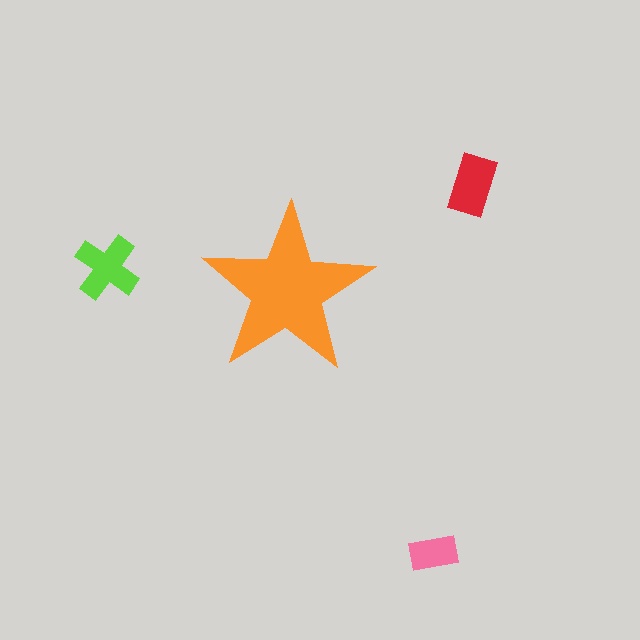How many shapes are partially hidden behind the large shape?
0 shapes are partially hidden.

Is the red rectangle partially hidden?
No, the red rectangle is fully visible.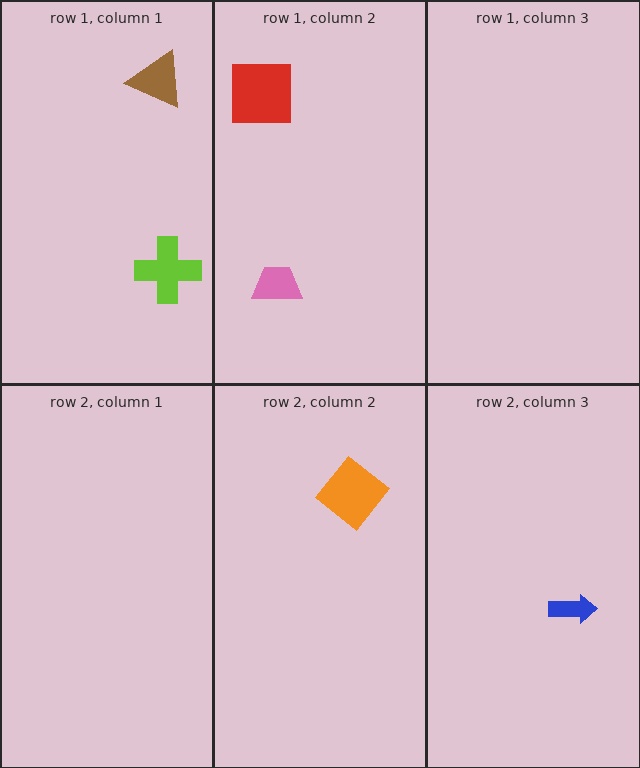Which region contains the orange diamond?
The row 2, column 2 region.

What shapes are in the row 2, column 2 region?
The orange diamond.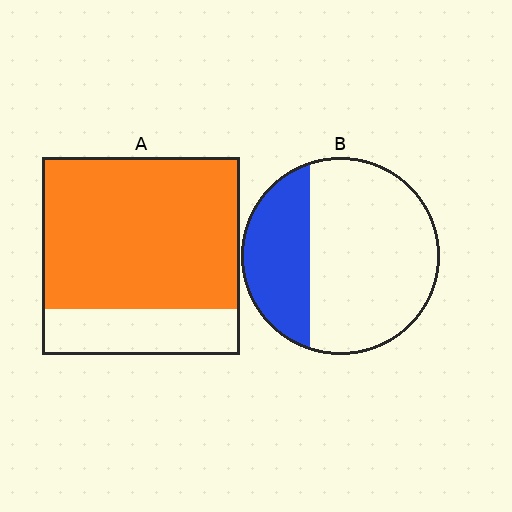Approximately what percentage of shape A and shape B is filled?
A is approximately 75% and B is approximately 30%.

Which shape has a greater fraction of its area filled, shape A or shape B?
Shape A.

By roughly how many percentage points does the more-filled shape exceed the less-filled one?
By roughly 45 percentage points (A over B).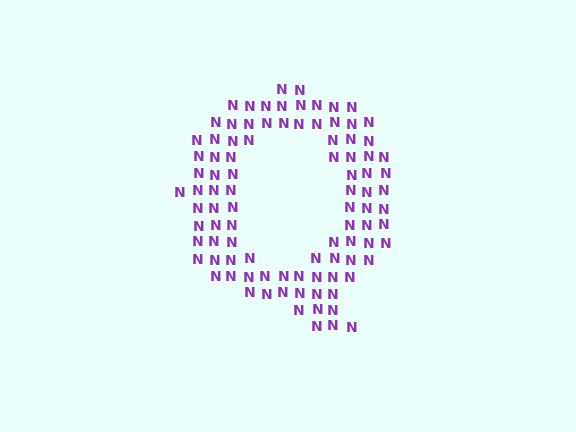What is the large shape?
The large shape is the letter Q.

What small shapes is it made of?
It is made of small letter N's.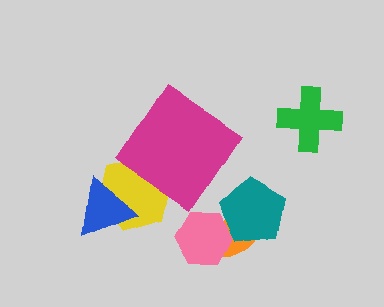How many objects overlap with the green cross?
0 objects overlap with the green cross.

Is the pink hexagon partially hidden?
Yes, it is partially covered by another shape.